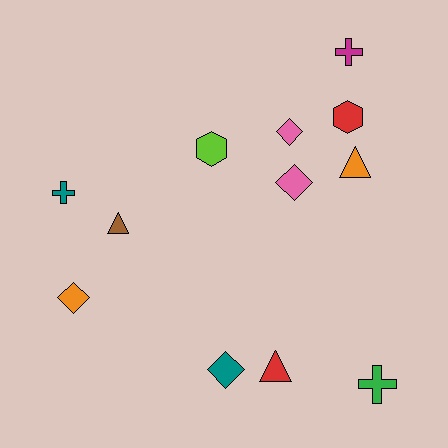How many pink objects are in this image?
There are 2 pink objects.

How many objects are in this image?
There are 12 objects.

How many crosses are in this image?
There are 3 crosses.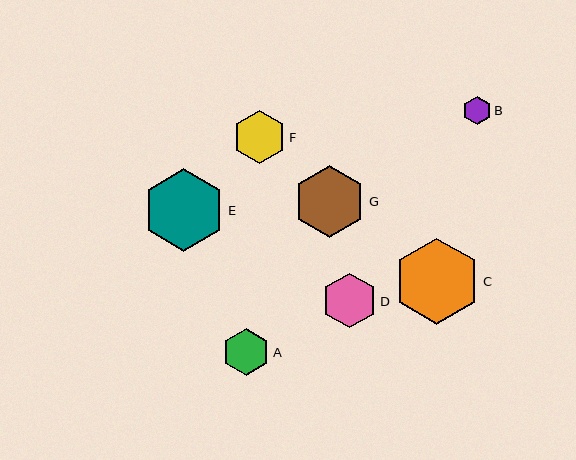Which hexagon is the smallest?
Hexagon B is the smallest with a size of approximately 28 pixels.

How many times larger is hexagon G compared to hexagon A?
Hexagon G is approximately 1.5 times the size of hexagon A.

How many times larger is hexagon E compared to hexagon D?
Hexagon E is approximately 1.5 times the size of hexagon D.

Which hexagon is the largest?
Hexagon C is the largest with a size of approximately 86 pixels.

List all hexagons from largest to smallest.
From largest to smallest: C, E, G, D, F, A, B.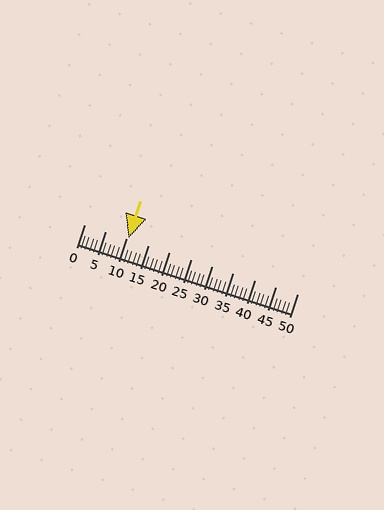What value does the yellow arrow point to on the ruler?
The yellow arrow points to approximately 10.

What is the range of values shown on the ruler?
The ruler shows values from 0 to 50.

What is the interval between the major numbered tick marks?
The major tick marks are spaced 5 units apart.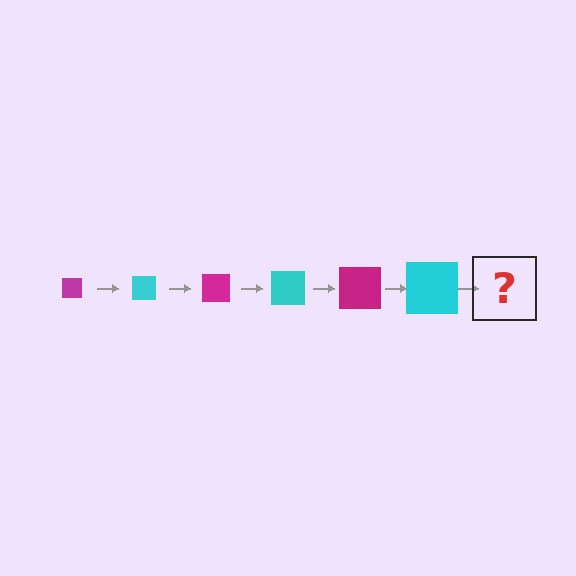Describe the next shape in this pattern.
It should be a magenta square, larger than the previous one.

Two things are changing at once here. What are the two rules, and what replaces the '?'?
The two rules are that the square grows larger each step and the color cycles through magenta and cyan. The '?' should be a magenta square, larger than the previous one.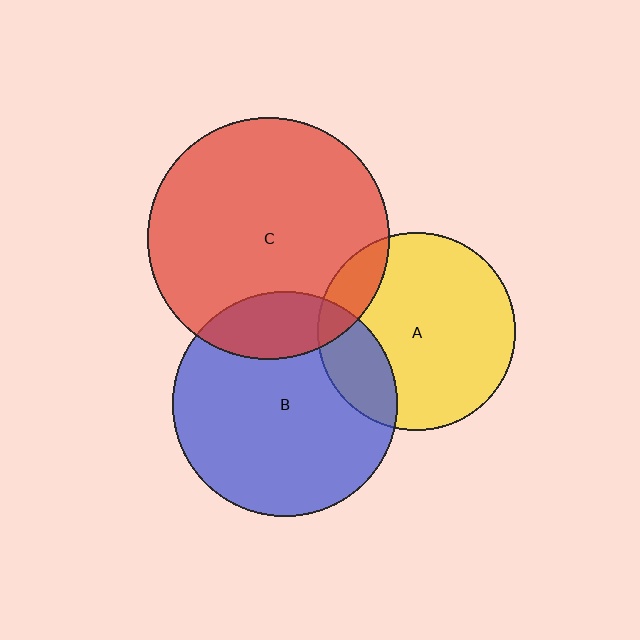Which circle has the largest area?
Circle C (red).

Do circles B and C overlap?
Yes.